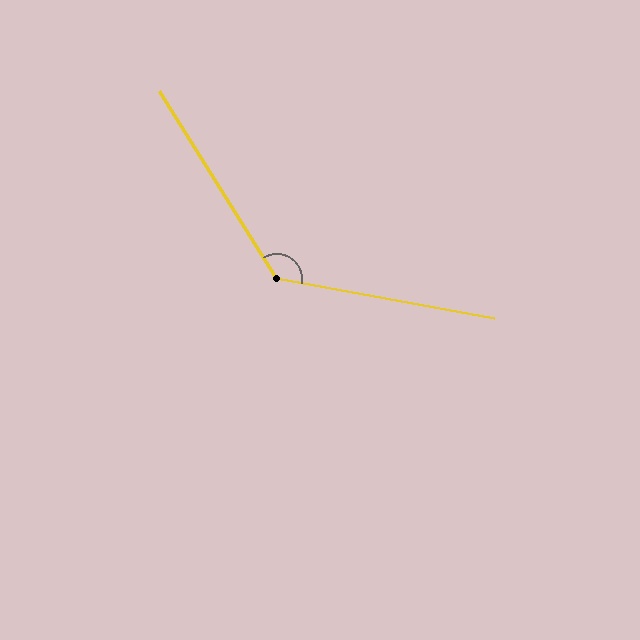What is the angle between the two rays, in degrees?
Approximately 132 degrees.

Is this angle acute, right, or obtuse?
It is obtuse.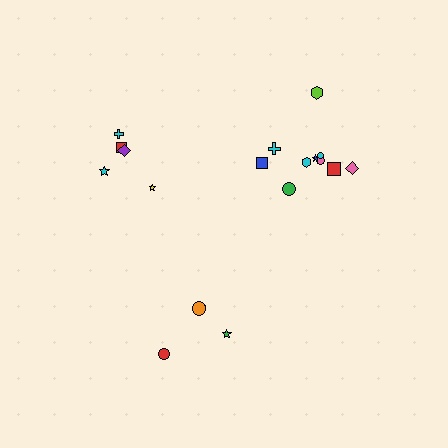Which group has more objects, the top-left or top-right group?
The top-right group.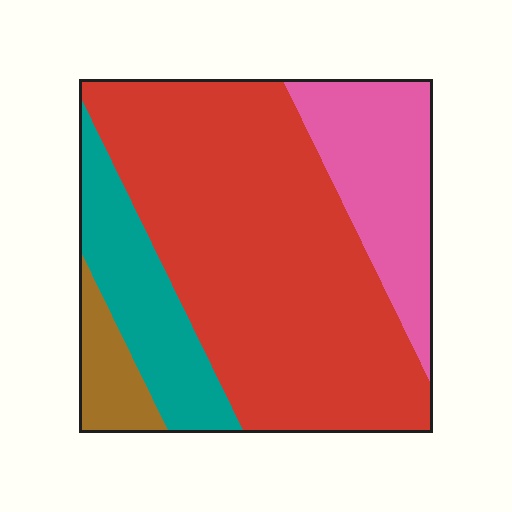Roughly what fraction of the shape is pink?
Pink takes up less than a quarter of the shape.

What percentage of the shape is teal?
Teal takes up less than a quarter of the shape.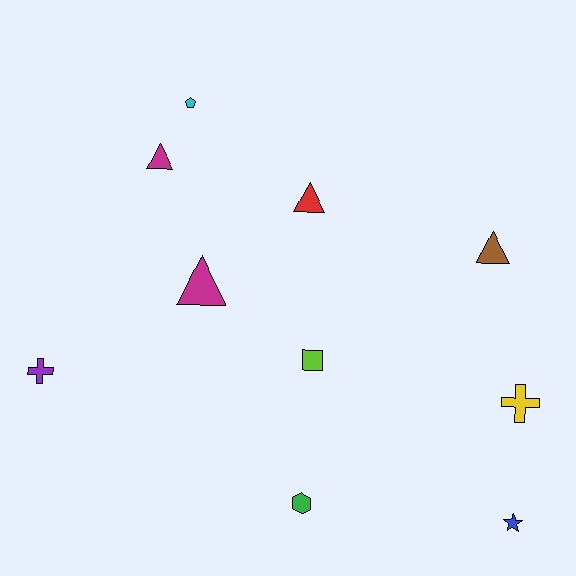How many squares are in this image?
There is 1 square.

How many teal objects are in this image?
There are no teal objects.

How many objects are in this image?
There are 10 objects.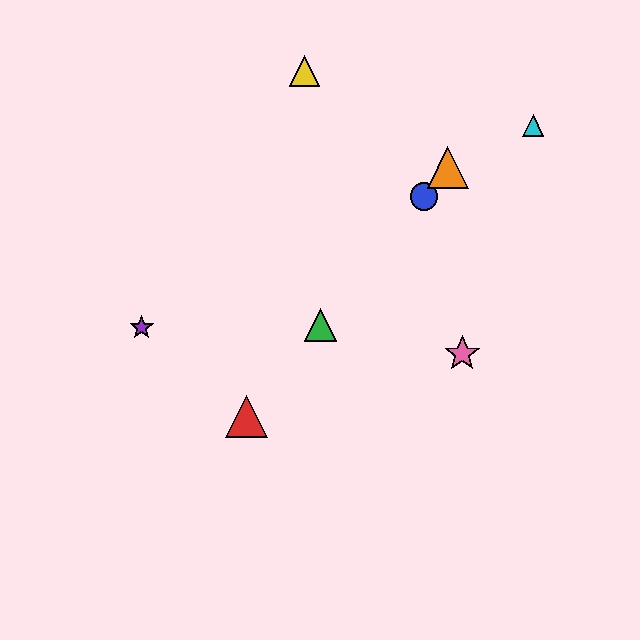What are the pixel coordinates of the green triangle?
The green triangle is at (320, 325).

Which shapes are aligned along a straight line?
The red triangle, the blue circle, the green triangle, the orange triangle are aligned along a straight line.